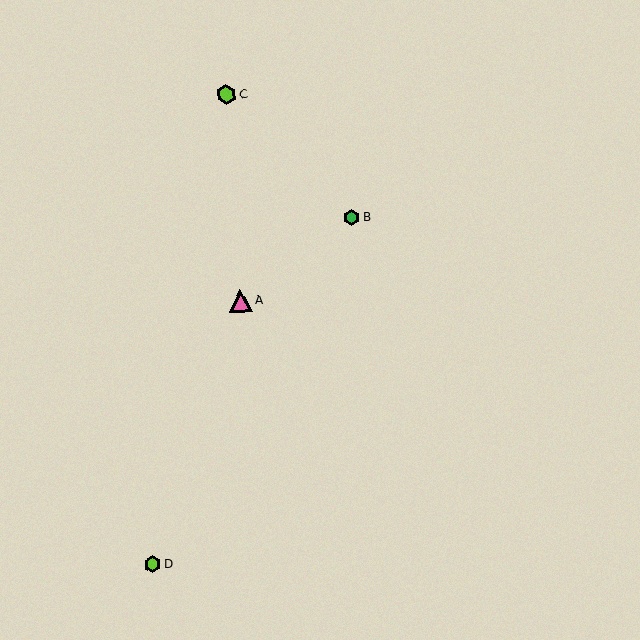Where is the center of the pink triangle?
The center of the pink triangle is at (241, 301).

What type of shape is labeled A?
Shape A is a pink triangle.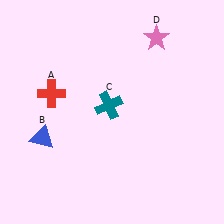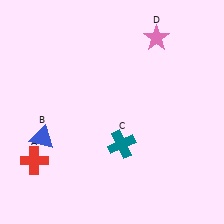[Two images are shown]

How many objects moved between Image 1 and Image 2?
2 objects moved between the two images.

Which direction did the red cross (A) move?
The red cross (A) moved down.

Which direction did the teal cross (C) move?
The teal cross (C) moved down.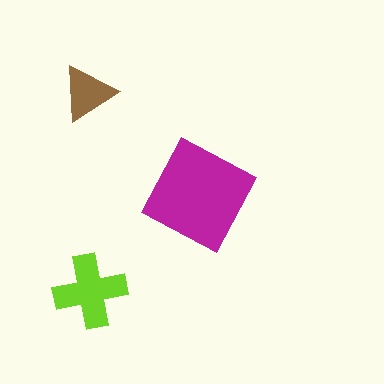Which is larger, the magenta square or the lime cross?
The magenta square.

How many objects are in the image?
There are 3 objects in the image.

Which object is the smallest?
The brown triangle.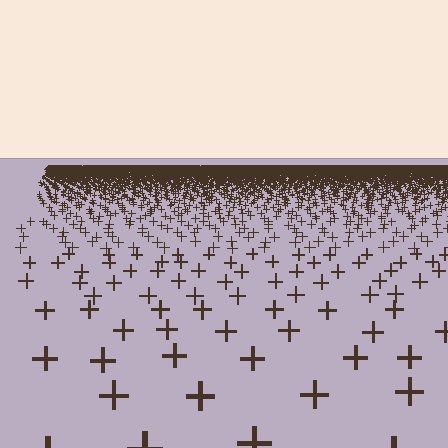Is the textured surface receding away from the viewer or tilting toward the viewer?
The surface is receding away from the viewer. Texture elements get smaller and denser toward the top.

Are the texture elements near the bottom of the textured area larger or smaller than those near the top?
Larger. Near the bottom, elements are closer to the viewer and appear at a bigger on-screen size.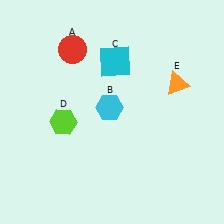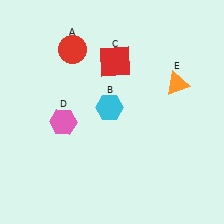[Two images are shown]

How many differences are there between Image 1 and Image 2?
There are 2 differences between the two images.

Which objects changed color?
C changed from cyan to red. D changed from lime to pink.